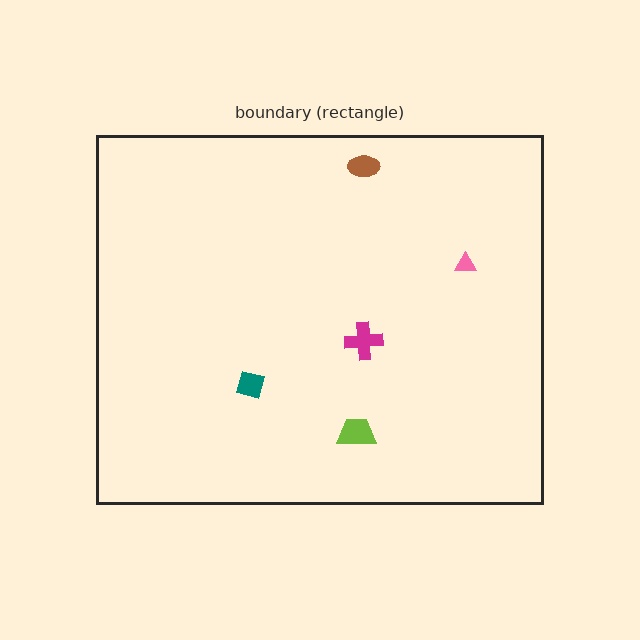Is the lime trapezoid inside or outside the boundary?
Inside.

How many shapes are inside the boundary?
5 inside, 0 outside.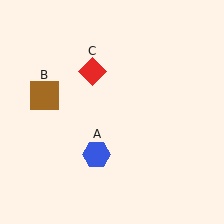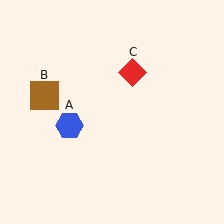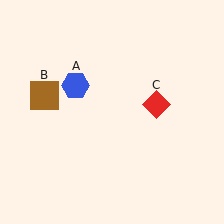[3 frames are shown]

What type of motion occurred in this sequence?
The blue hexagon (object A), red diamond (object C) rotated clockwise around the center of the scene.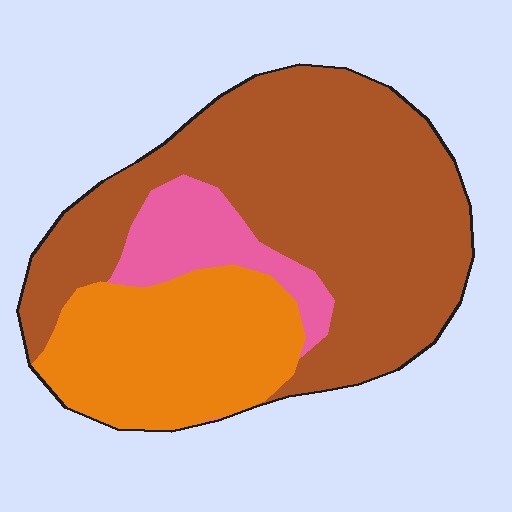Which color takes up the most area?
Brown, at roughly 60%.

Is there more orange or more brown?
Brown.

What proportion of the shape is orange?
Orange takes up between a sixth and a third of the shape.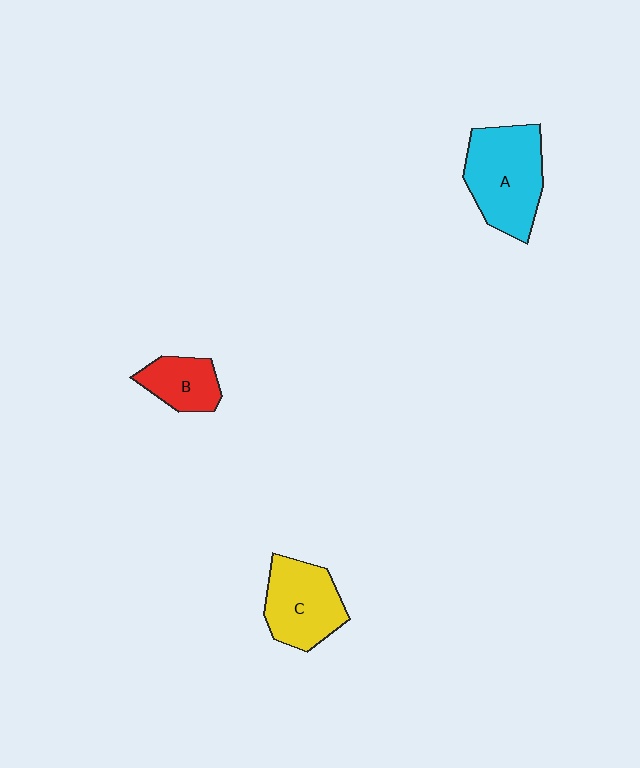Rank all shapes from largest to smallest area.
From largest to smallest: A (cyan), C (yellow), B (red).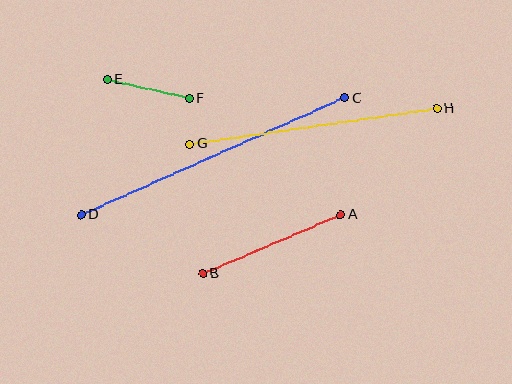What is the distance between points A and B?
The distance is approximately 150 pixels.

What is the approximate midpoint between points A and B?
The midpoint is at approximately (272, 244) pixels.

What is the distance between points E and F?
The distance is approximately 84 pixels.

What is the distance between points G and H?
The distance is approximately 250 pixels.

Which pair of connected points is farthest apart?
Points C and D are farthest apart.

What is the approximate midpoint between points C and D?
The midpoint is at approximately (213, 156) pixels.